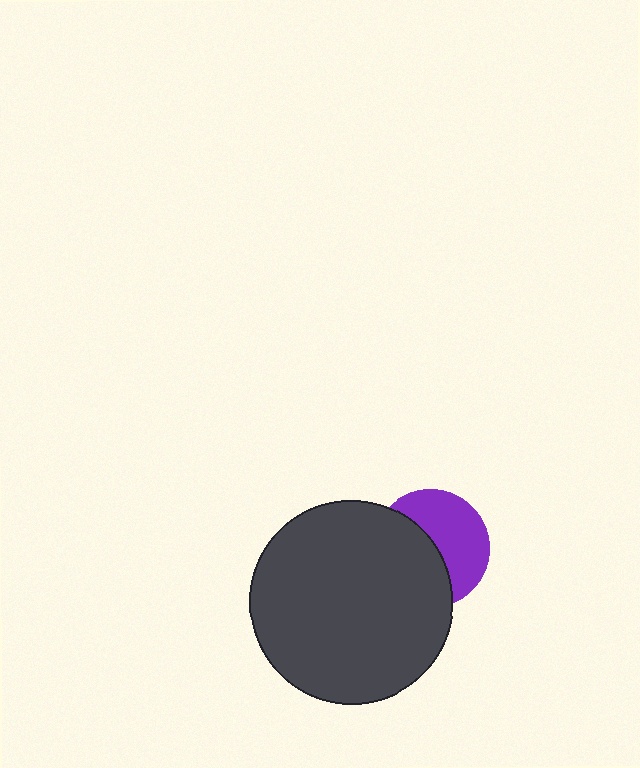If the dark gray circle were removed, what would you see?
You would see the complete purple circle.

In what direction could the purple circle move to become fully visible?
The purple circle could move right. That would shift it out from behind the dark gray circle entirely.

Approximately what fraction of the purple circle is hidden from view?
Roughly 51% of the purple circle is hidden behind the dark gray circle.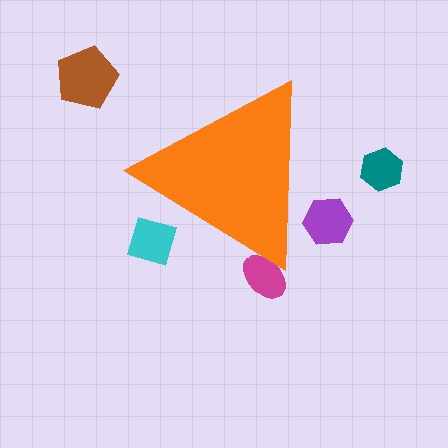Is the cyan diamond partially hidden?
Yes, the cyan diamond is partially hidden behind the orange triangle.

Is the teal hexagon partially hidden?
No, the teal hexagon is fully visible.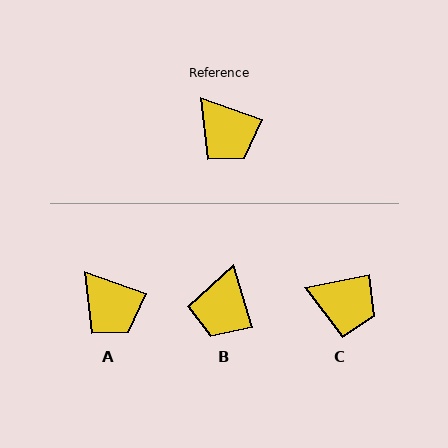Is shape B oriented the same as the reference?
No, it is off by about 54 degrees.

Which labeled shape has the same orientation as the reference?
A.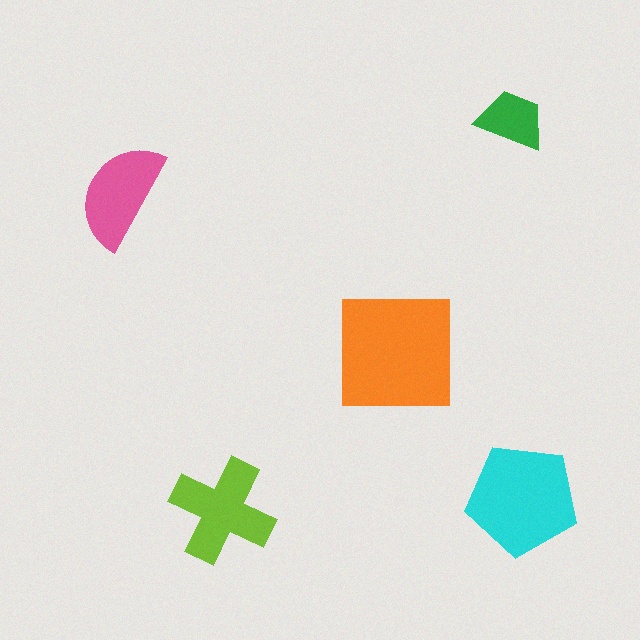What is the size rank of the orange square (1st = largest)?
1st.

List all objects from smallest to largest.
The green trapezoid, the pink semicircle, the lime cross, the cyan pentagon, the orange square.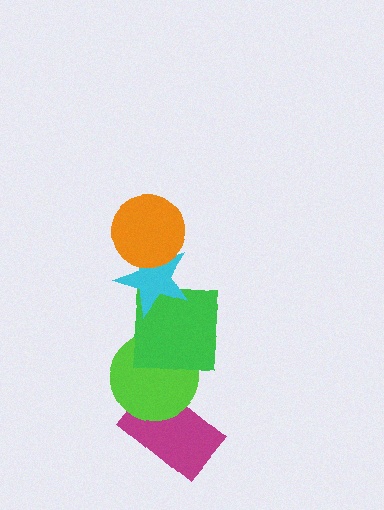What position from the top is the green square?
The green square is 3rd from the top.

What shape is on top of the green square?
The cyan star is on top of the green square.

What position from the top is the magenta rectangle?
The magenta rectangle is 5th from the top.